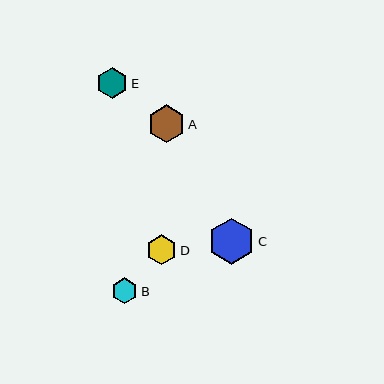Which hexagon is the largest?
Hexagon C is the largest with a size of approximately 46 pixels.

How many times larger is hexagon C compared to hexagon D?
Hexagon C is approximately 1.5 times the size of hexagon D.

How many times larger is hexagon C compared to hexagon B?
Hexagon C is approximately 1.8 times the size of hexagon B.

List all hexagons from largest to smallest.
From largest to smallest: C, A, E, D, B.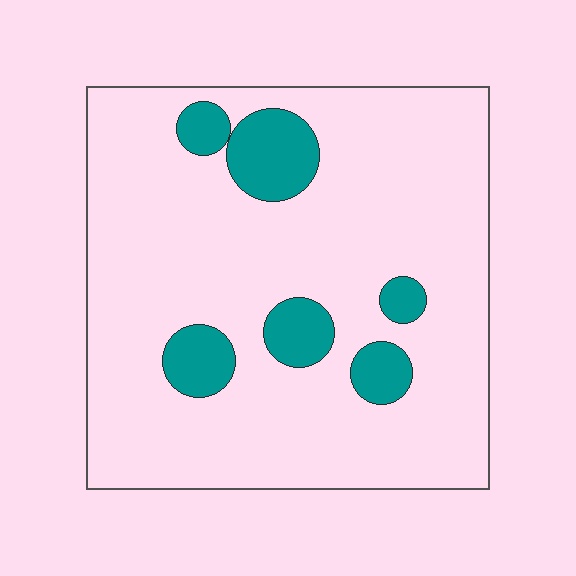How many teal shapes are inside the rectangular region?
6.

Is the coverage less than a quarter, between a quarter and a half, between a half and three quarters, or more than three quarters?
Less than a quarter.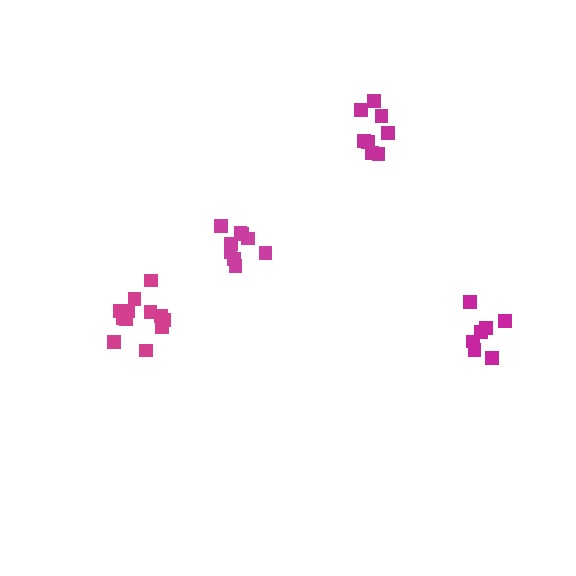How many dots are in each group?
Group 1: 7 dots, Group 2: 9 dots, Group 3: 12 dots, Group 4: 8 dots (36 total).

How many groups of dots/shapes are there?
There are 4 groups.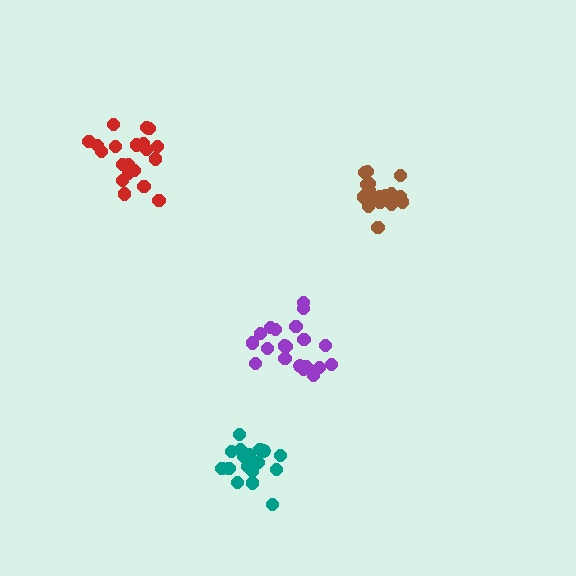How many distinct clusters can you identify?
There are 4 distinct clusters.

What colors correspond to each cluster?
The clusters are colored: purple, teal, brown, red.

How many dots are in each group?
Group 1: 21 dots, Group 2: 20 dots, Group 3: 18 dots, Group 4: 21 dots (80 total).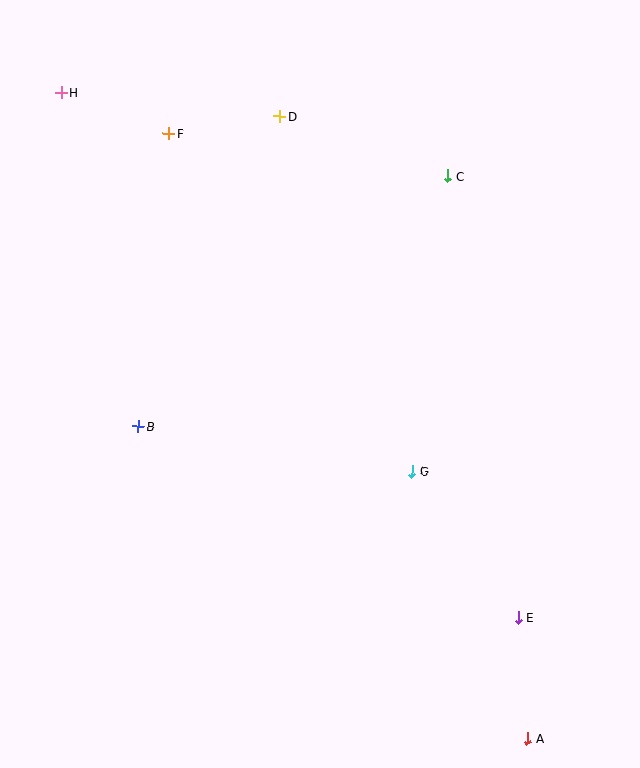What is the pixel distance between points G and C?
The distance between G and C is 297 pixels.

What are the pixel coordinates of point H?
Point H is at (61, 92).